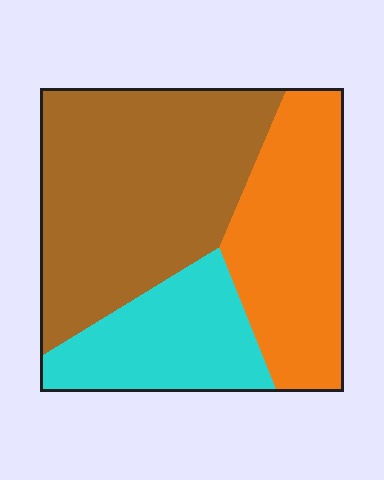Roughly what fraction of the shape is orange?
Orange takes up about one third (1/3) of the shape.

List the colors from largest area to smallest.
From largest to smallest: brown, orange, cyan.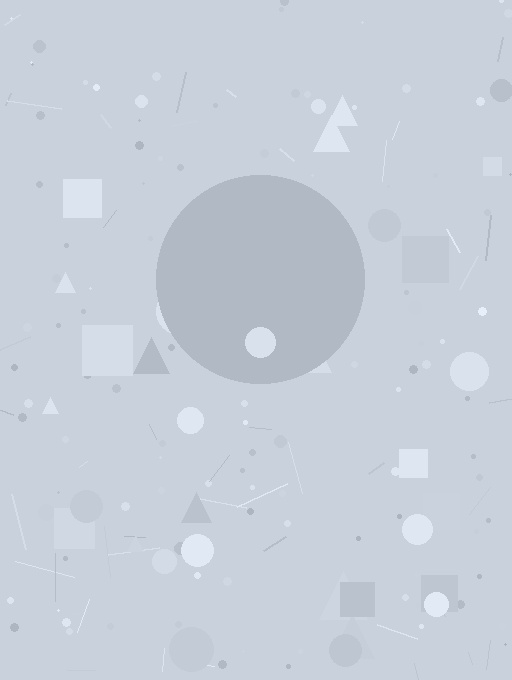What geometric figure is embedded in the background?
A circle is embedded in the background.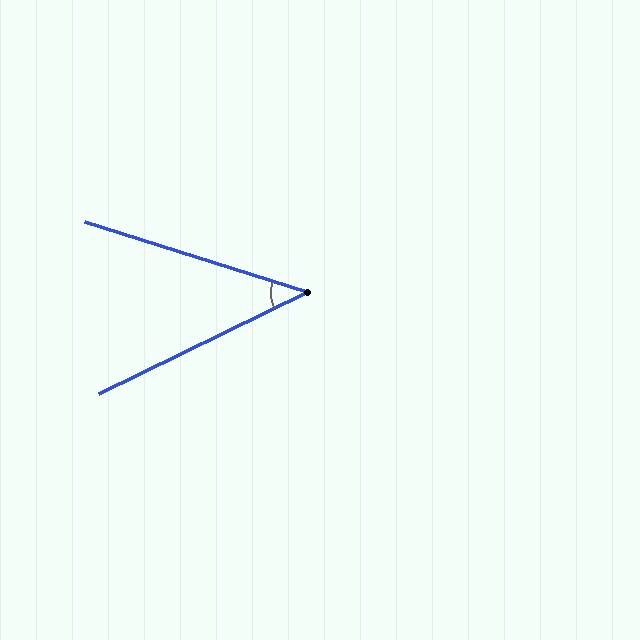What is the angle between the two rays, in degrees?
Approximately 44 degrees.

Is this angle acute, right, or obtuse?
It is acute.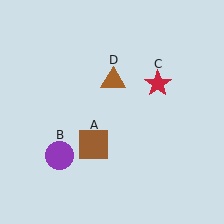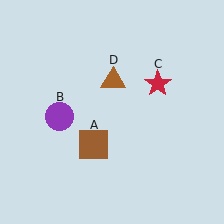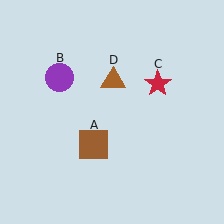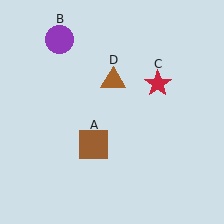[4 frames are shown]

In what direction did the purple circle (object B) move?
The purple circle (object B) moved up.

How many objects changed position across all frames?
1 object changed position: purple circle (object B).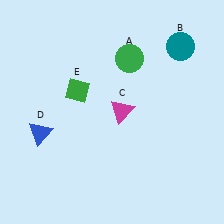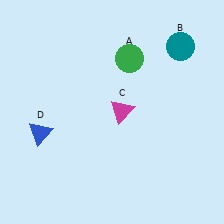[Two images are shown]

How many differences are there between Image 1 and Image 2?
There is 1 difference between the two images.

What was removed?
The green diamond (E) was removed in Image 2.